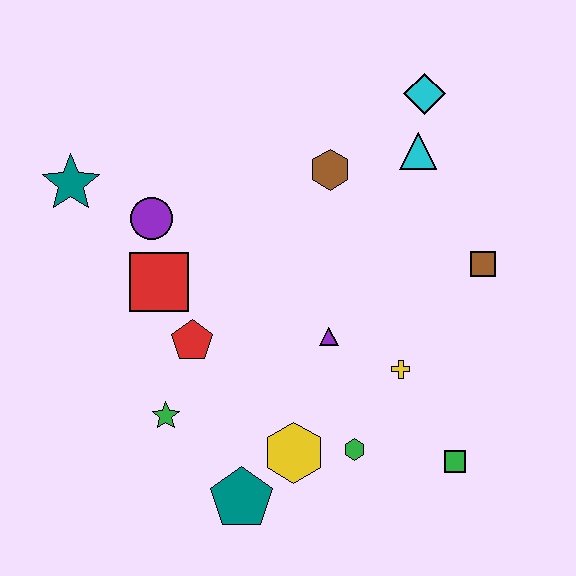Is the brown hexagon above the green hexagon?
Yes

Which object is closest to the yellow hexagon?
The green hexagon is closest to the yellow hexagon.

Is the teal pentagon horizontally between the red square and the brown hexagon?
Yes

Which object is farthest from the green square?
The teal star is farthest from the green square.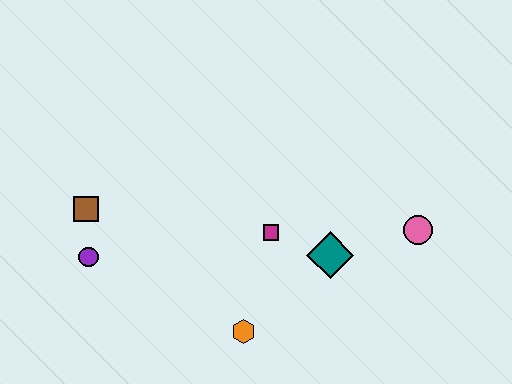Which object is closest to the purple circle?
The brown square is closest to the purple circle.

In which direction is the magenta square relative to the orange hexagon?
The magenta square is above the orange hexagon.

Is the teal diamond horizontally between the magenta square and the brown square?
No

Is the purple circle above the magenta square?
No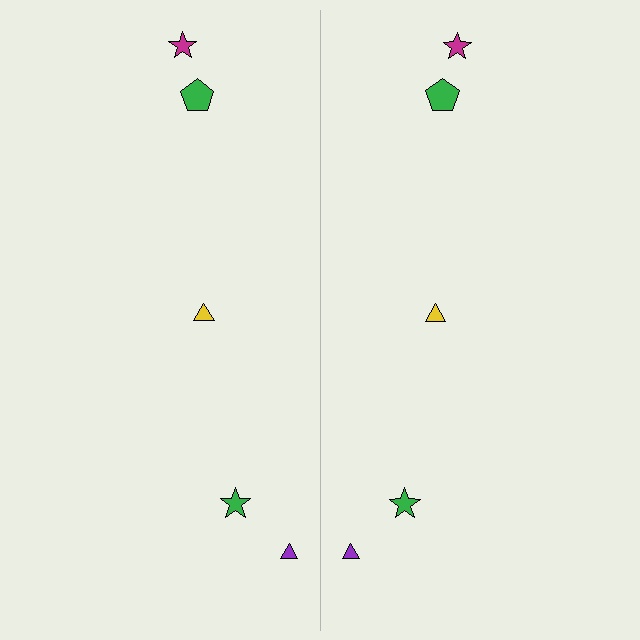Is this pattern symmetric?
Yes, this pattern has bilateral (reflection) symmetry.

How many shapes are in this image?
There are 10 shapes in this image.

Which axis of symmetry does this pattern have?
The pattern has a vertical axis of symmetry running through the center of the image.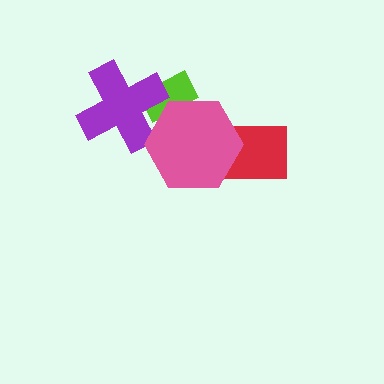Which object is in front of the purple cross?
The pink hexagon is in front of the purple cross.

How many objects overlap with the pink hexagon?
3 objects overlap with the pink hexagon.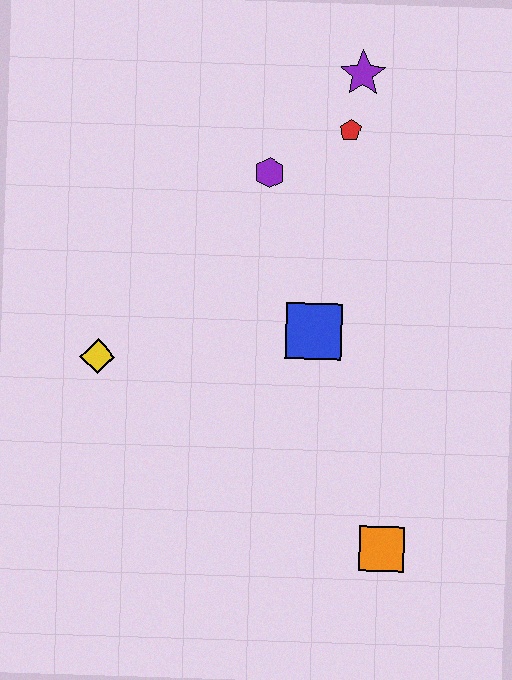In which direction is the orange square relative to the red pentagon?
The orange square is below the red pentagon.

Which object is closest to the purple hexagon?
The red pentagon is closest to the purple hexagon.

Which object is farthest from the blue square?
The purple star is farthest from the blue square.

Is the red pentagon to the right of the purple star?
No